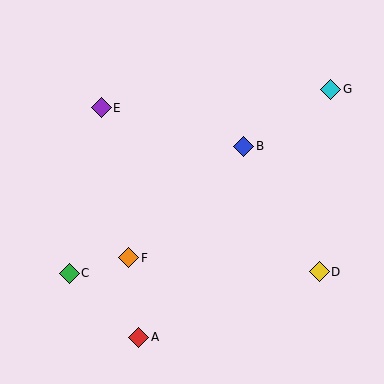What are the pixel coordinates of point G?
Point G is at (331, 89).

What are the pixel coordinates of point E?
Point E is at (101, 108).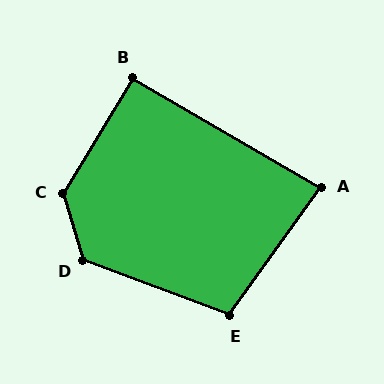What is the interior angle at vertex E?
Approximately 105 degrees (obtuse).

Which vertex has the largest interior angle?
C, at approximately 133 degrees.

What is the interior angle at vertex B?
Approximately 91 degrees (approximately right).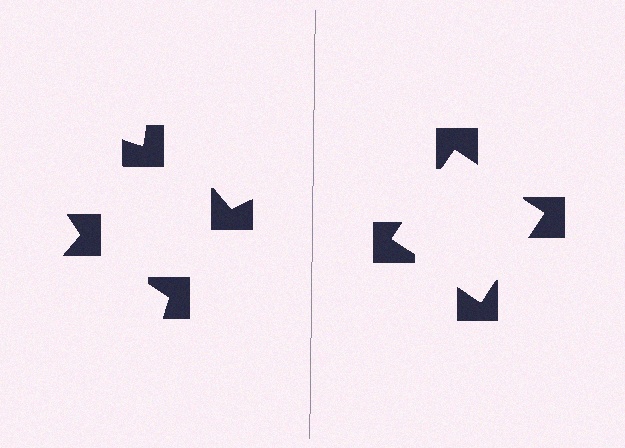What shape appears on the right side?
An illusory square.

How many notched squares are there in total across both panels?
8 — 4 on each side.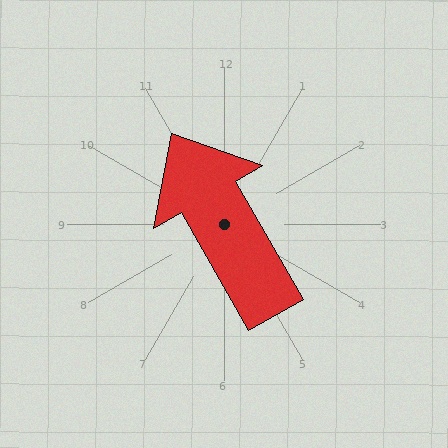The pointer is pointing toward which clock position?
Roughly 11 o'clock.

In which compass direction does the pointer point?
Northwest.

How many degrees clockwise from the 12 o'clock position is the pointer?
Approximately 330 degrees.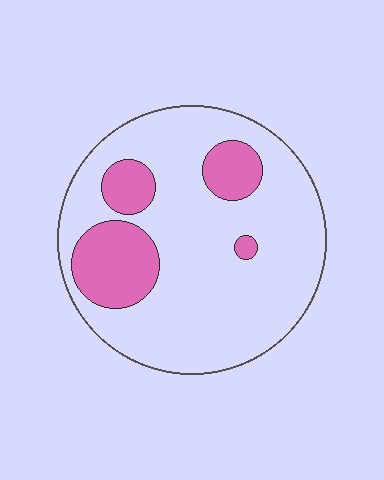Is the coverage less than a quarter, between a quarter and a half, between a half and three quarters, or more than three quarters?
Less than a quarter.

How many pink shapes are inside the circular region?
4.